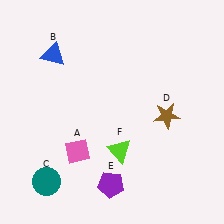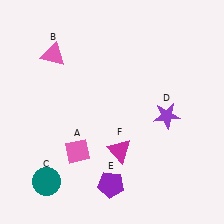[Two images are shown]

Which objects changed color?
B changed from blue to pink. D changed from brown to purple. F changed from lime to magenta.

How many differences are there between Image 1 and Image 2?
There are 3 differences between the two images.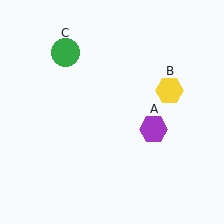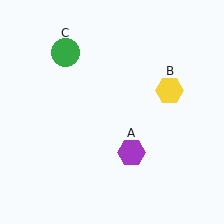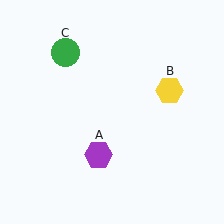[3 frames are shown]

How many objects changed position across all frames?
1 object changed position: purple hexagon (object A).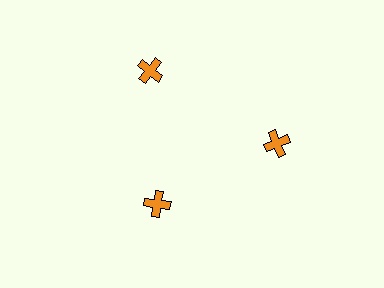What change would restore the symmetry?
The symmetry would be restored by moving it outward, back onto the ring so that all 3 crosses sit at equal angles and equal distance from the center.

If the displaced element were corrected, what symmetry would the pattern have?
It would have 3-fold rotational symmetry — the pattern would map onto itself every 120 degrees.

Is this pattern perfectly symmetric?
No. The 3 orange crosses are arranged in a ring, but one element near the 7 o'clock position is pulled inward toward the center, breaking the 3-fold rotational symmetry.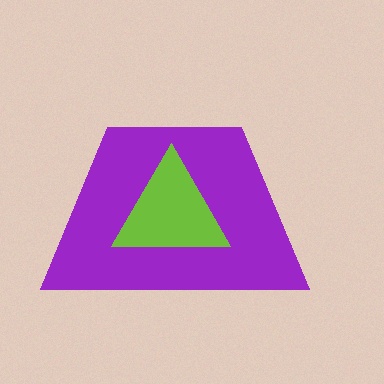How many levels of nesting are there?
2.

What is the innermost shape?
The lime triangle.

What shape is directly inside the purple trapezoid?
The lime triangle.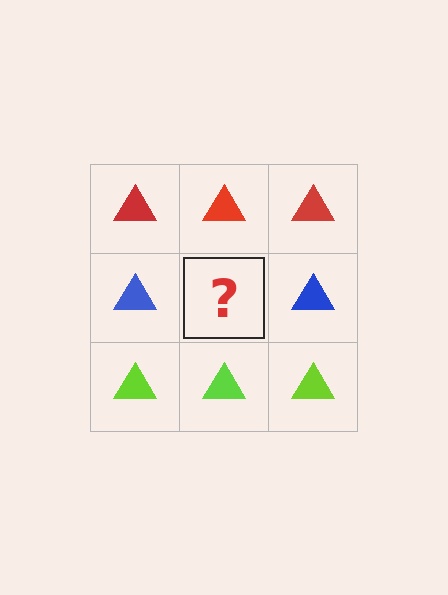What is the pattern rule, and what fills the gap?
The rule is that each row has a consistent color. The gap should be filled with a blue triangle.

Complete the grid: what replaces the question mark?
The question mark should be replaced with a blue triangle.